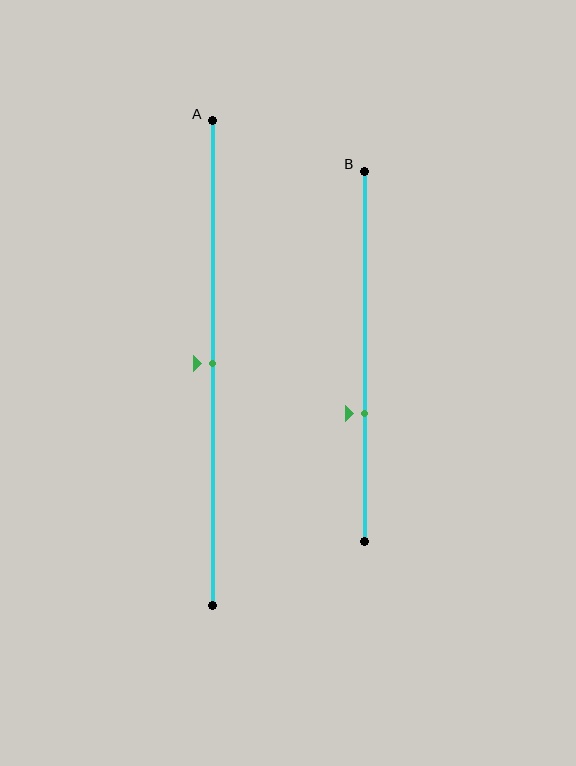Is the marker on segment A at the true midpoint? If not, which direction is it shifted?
Yes, the marker on segment A is at the true midpoint.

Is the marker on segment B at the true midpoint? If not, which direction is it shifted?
No, the marker on segment B is shifted downward by about 15% of the segment length.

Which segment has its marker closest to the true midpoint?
Segment A has its marker closest to the true midpoint.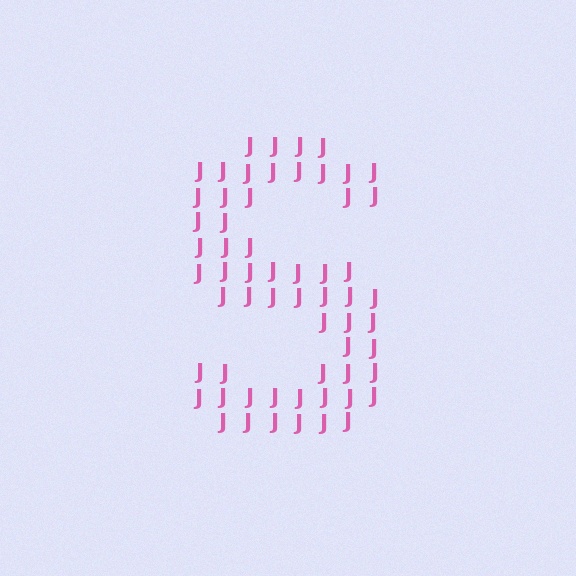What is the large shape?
The large shape is the letter S.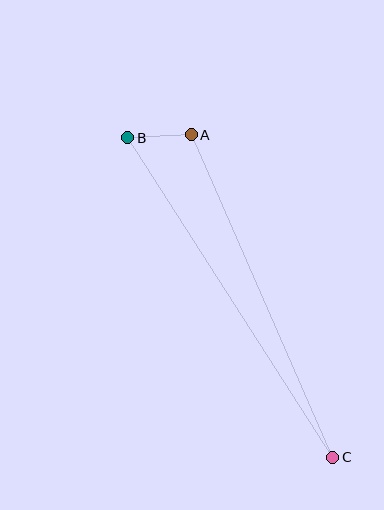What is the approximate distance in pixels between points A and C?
The distance between A and C is approximately 352 pixels.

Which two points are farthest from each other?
Points B and C are farthest from each other.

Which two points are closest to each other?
Points A and B are closest to each other.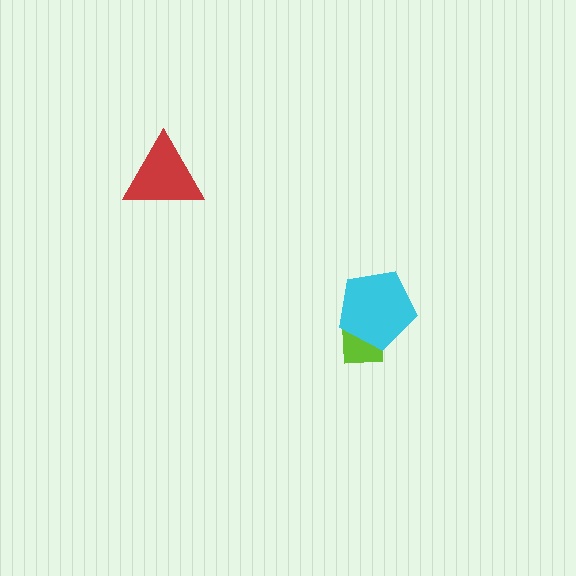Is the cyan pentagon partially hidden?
No, no other shape covers it.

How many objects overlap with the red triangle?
0 objects overlap with the red triangle.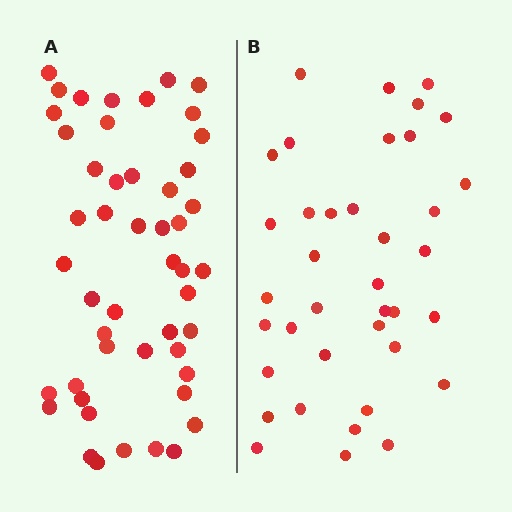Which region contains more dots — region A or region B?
Region A (the left region) has more dots.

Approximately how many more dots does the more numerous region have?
Region A has roughly 12 or so more dots than region B.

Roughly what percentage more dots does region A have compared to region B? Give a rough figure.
About 30% more.